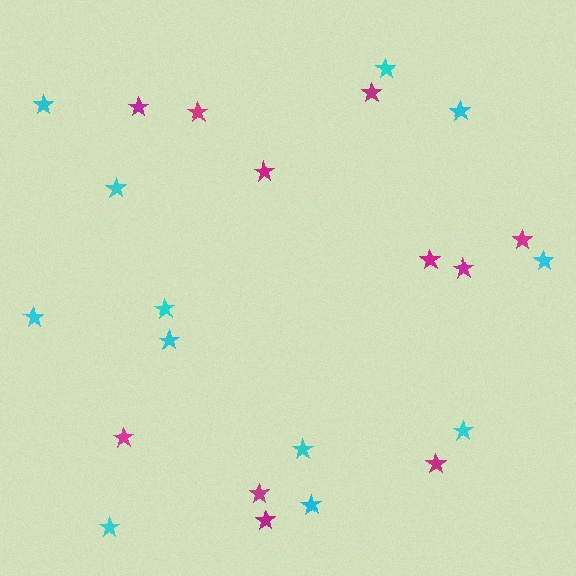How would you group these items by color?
There are 2 groups: one group of magenta stars (11) and one group of cyan stars (12).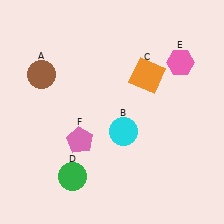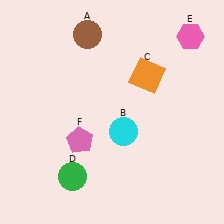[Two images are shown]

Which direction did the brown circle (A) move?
The brown circle (A) moved right.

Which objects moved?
The objects that moved are: the brown circle (A), the pink hexagon (E).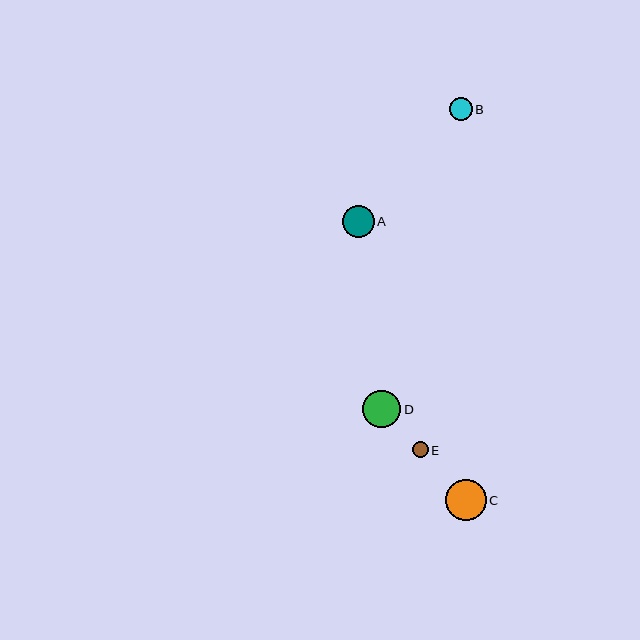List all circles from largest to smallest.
From largest to smallest: C, D, A, B, E.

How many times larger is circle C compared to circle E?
Circle C is approximately 2.6 times the size of circle E.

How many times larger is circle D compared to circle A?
Circle D is approximately 1.2 times the size of circle A.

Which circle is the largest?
Circle C is the largest with a size of approximately 41 pixels.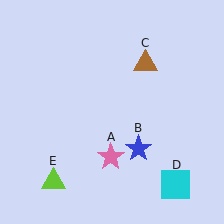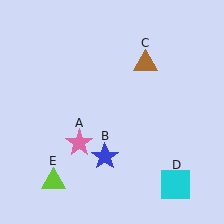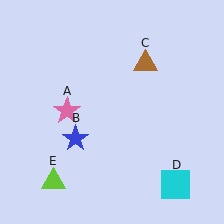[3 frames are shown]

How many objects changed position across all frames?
2 objects changed position: pink star (object A), blue star (object B).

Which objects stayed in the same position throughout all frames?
Brown triangle (object C) and cyan square (object D) and lime triangle (object E) remained stationary.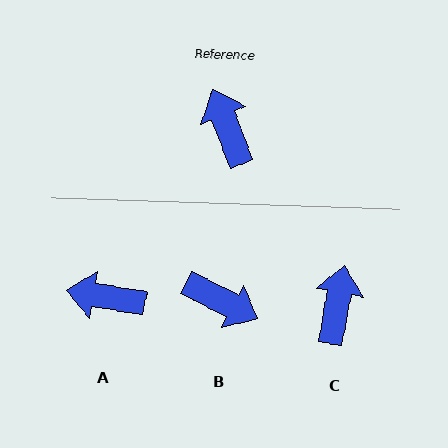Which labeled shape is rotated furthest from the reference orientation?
B, about 139 degrees away.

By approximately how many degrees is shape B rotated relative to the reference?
Approximately 139 degrees clockwise.